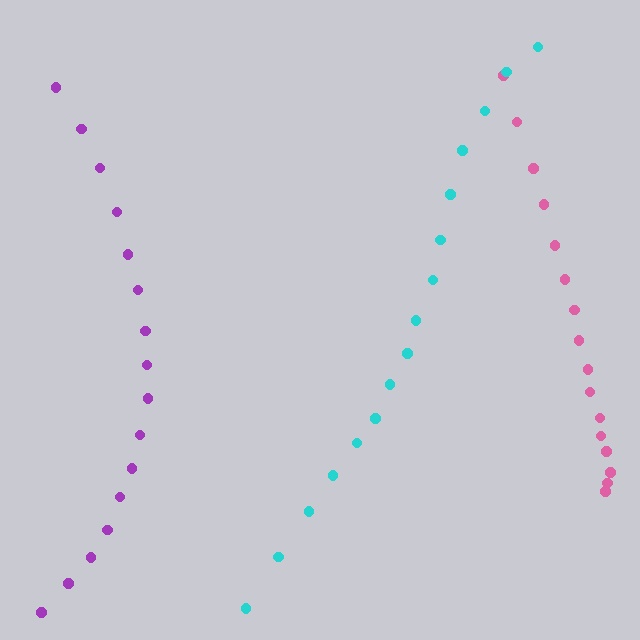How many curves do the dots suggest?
There are 3 distinct paths.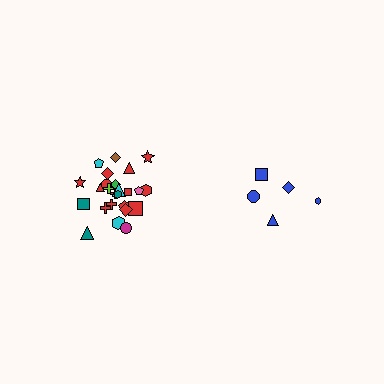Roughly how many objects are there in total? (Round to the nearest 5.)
Roughly 30 objects in total.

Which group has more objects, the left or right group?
The left group.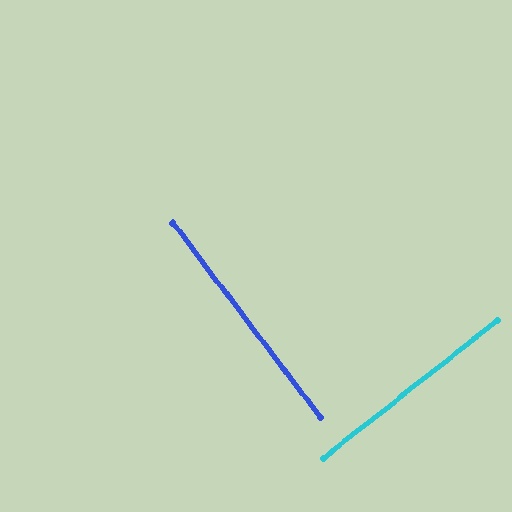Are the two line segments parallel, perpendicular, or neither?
Perpendicular — they meet at approximately 89°.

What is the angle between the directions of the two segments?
Approximately 89 degrees.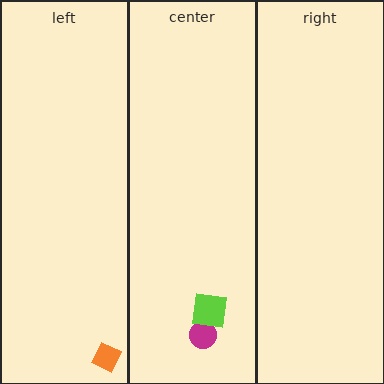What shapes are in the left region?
The orange diamond.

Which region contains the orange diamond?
The left region.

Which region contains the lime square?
The center region.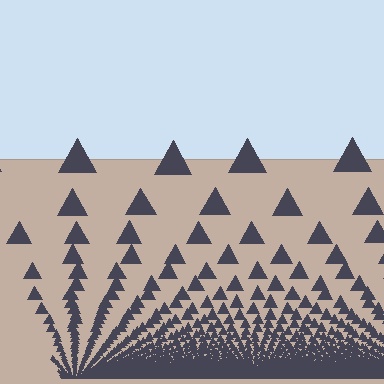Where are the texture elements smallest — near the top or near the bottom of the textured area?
Near the bottom.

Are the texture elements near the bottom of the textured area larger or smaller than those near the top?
Smaller. The gradient is inverted — elements near the bottom are smaller and denser.